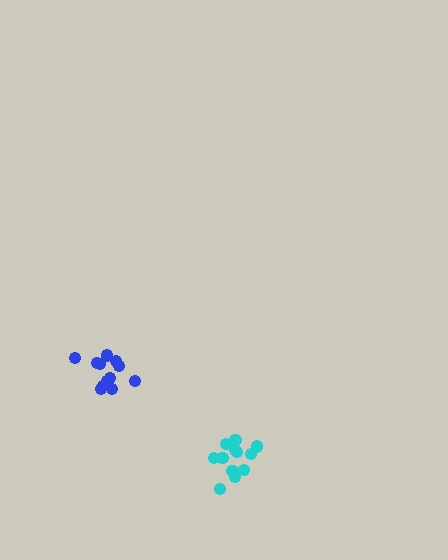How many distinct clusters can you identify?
There are 2 distinct clusters.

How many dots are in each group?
Group 1: 13 dots, Group 2: 12 dots (25 total).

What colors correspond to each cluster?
The clusters are colored: cyan, blue.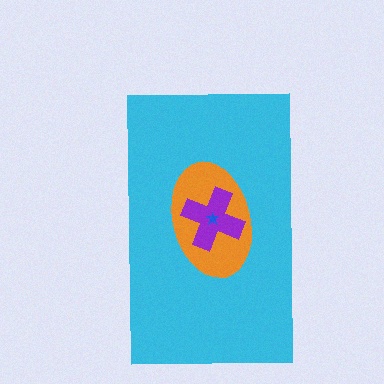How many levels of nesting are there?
4.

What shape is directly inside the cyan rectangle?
The orange ellipse.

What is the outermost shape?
The cyan rectangle.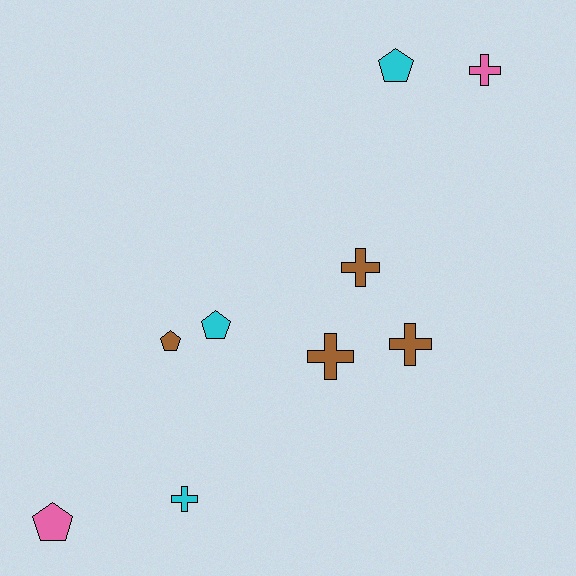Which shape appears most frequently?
Cross, with 5 objects.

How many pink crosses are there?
There is 1 pink cross.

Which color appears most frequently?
Brown, with 4 objects.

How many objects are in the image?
There are 9 objects.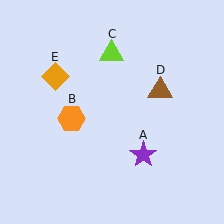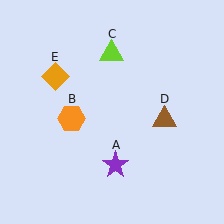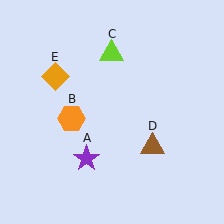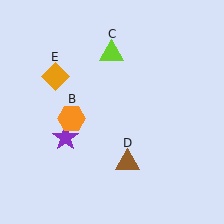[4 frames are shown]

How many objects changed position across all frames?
2 objects changed position: purple star (object A), brown triangle (object D).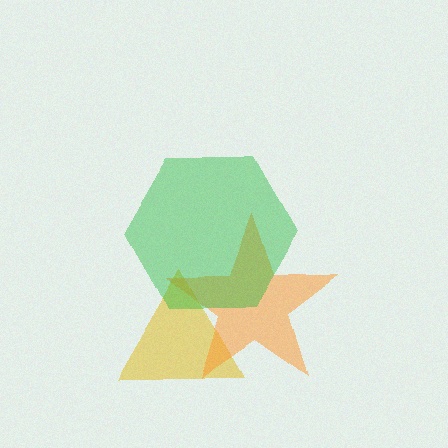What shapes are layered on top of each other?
The layered shapes are: a yellow triangle, an orange star, a green hexagon.